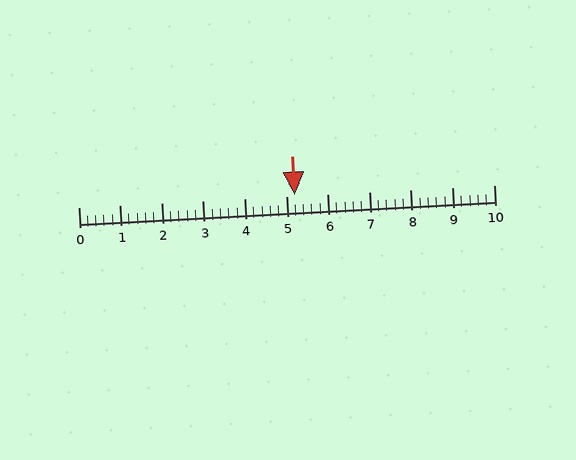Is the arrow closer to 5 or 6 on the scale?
The arrow is closer to 5.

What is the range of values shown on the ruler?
The ruler shows values from 0 to 10.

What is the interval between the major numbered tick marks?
The major tick marks are spaced 1 units apart.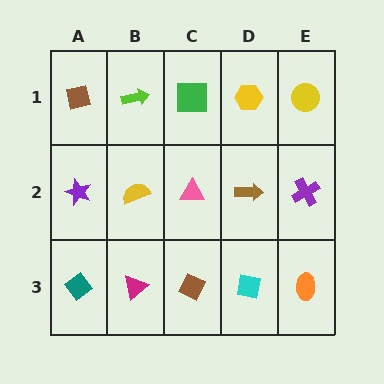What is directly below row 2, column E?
An orange ellipse.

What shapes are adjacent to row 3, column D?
A brown arrow (row 2, column D), a brown diamond (row 3, column C), an orange ellipse (row 3, column E).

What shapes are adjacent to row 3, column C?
A pink triangle (row 2, column C), a magenta triangle (row 3, column B), a cyan square (row 3, column D).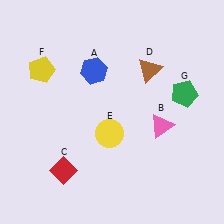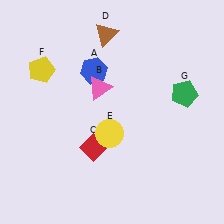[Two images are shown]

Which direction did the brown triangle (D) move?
The brown triangle (D) moved left.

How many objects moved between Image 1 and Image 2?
3 objects moved between the two images.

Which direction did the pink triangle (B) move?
The pink triangle (B) moved left.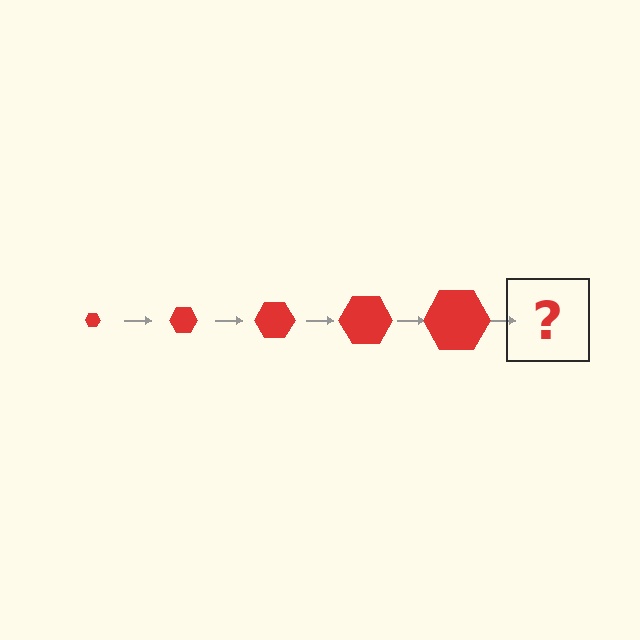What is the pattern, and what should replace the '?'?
The pattern is that the hexagon gets progressively larger each step. The '?' should be a red hexagon, larger than the previous one.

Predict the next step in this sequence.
The next step is a red hexagon, larger than the previous one.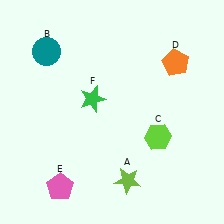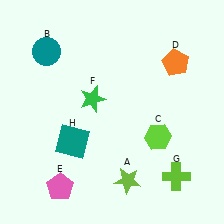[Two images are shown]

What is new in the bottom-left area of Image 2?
A teal square (H) was added in the bottom-left area of Image 2.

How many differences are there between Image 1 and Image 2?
There are 2 differences between the two images.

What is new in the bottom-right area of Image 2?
A lime cross (G) was added in the bottom-right area of Image 2.